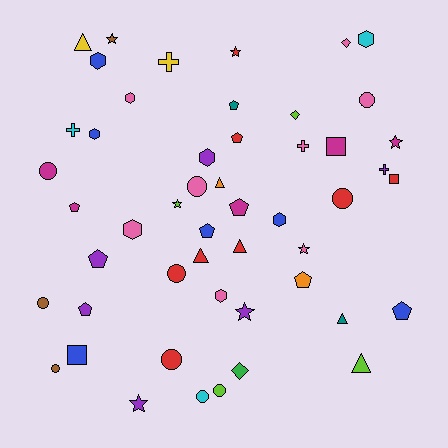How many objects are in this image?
There are 50 objects.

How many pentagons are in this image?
There are 9 pentagons.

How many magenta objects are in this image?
There are 5 magenta objects.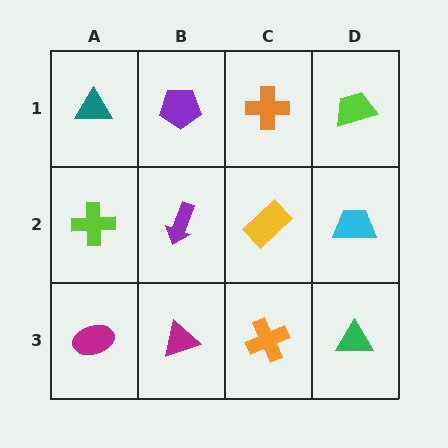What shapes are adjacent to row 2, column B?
A purple pentagon (row 1, column B), a magenta triangle (row 3, column B), a lime cross (row 2, column A), a yellow rectangle (row 2, column C).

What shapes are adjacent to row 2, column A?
A teal triangle (row 1, column A), a magenta ellipse (row 3, column A), a purple arrow (row 2, column B).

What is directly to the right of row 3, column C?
A green triangle.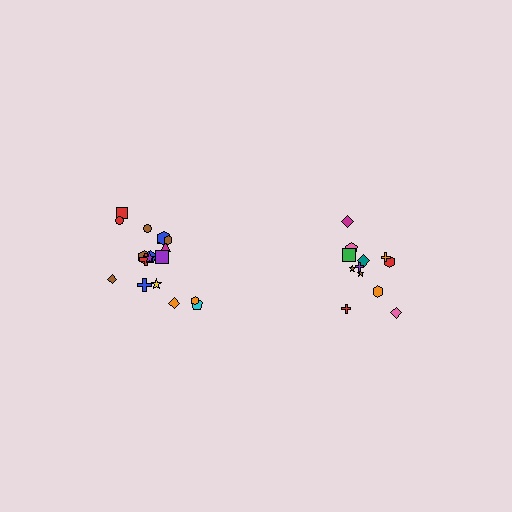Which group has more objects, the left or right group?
The left group.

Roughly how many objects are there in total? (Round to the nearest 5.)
Roughly 30 objects in total.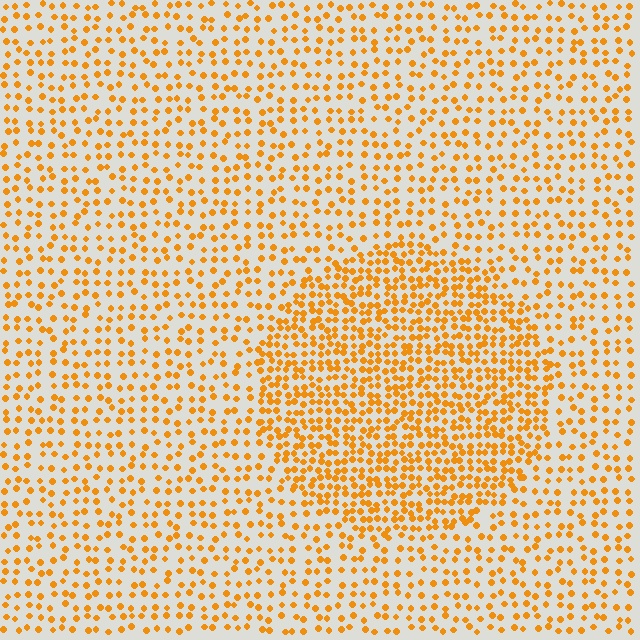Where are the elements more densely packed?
The elements are more densely packed inside the circle boundary.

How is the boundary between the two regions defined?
The boundary is defined by a change in element density (approximately 1.9x ratio). All elements are the same color, size, and shape.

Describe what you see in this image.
The image contains small orange elements arranged at two different densities. A circle-shaped region is visible where the elements are more densely packed than the surrounding area.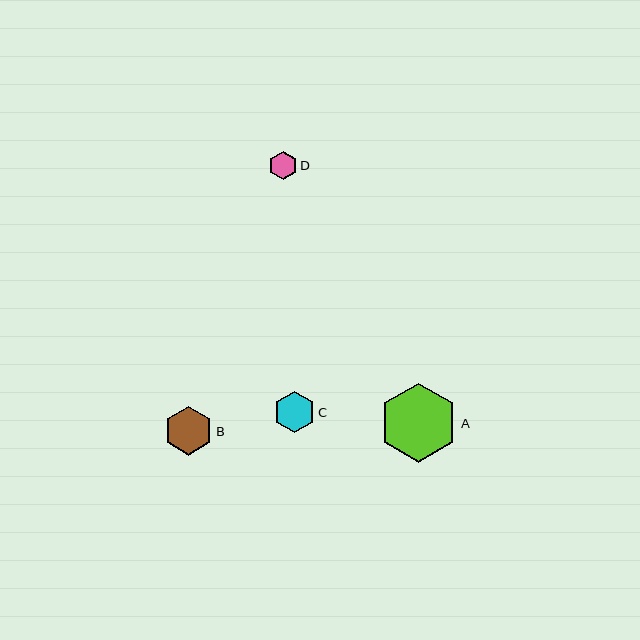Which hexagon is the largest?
Hexagon A is the largest with a size of approximately 79 pixels.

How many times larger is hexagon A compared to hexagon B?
Hexagon A is approximately 1.6 times the size of hexagon B.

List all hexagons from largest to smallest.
From largest to smallest: A, B, C, D.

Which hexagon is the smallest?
Hexagon D is the smallest with a size of approximately 29 pixels.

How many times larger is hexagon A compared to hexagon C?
Hexagon A is approximately 1.9 times the size of hexagon C.